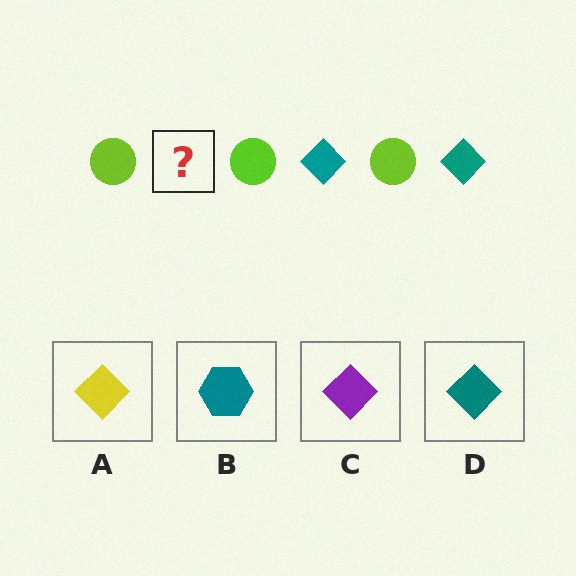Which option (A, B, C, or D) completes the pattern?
D.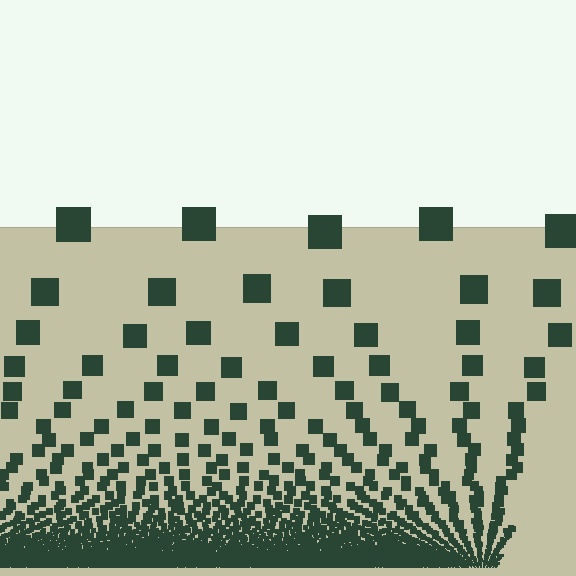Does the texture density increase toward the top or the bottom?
Density increases toward the bottom.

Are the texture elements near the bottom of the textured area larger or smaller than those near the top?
Smaller. The gradient is inverted — elements near the bottom are smaller and denser.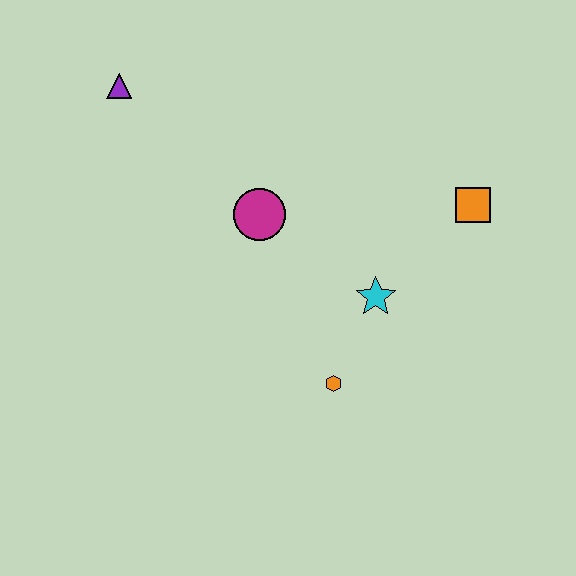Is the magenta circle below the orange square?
Yes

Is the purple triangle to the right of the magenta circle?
No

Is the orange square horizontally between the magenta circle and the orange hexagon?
No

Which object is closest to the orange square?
The cyan star is closest to the orange square.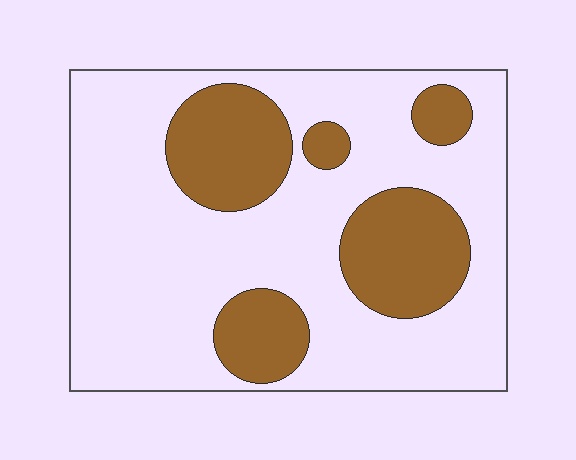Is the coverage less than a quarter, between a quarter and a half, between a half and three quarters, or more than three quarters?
Between a quarter and a half.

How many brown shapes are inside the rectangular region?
5.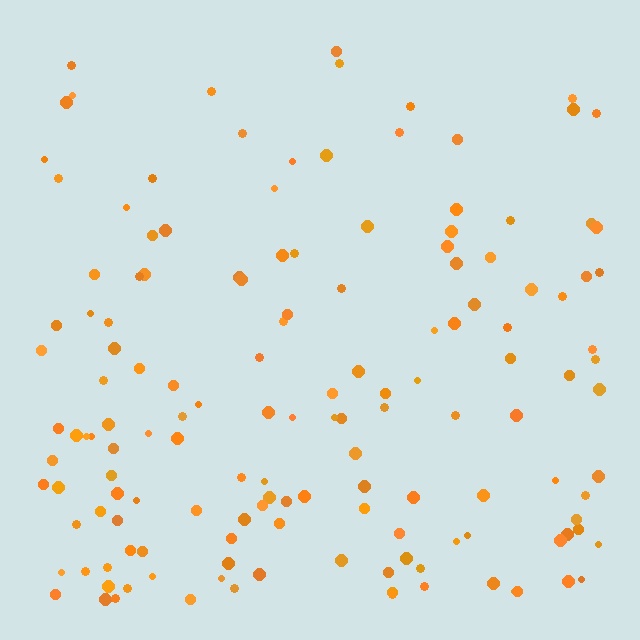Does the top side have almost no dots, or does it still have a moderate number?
Still a moderate number, just noticeably fewer than the bottom.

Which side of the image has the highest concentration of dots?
The bottom.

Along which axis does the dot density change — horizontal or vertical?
Vertical.